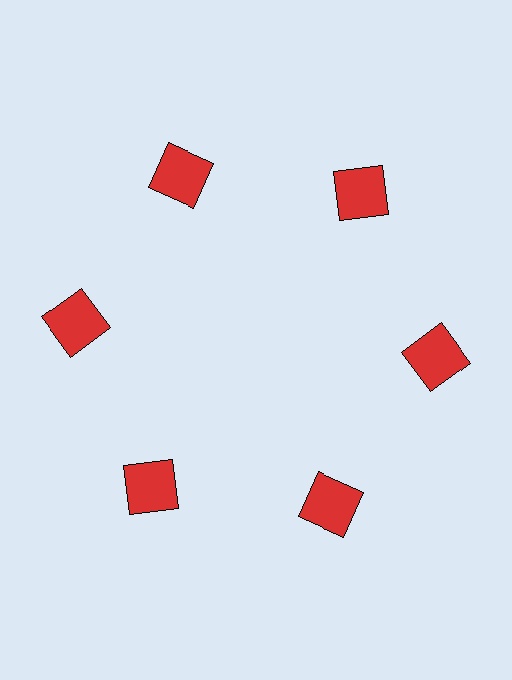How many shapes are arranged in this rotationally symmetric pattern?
There are 6 shapes, arranged in 6 groups of 1.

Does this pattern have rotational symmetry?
Yes, this pattern has 6-fold rotational symmetry. It looks the same after rotating 60 degrees around the center.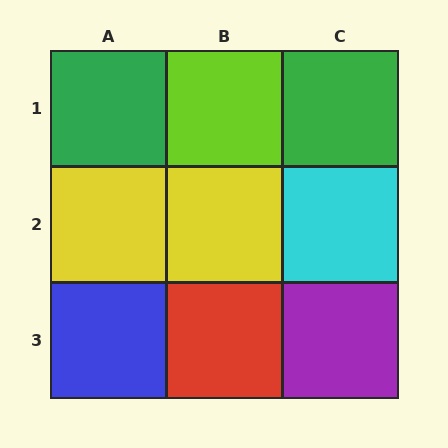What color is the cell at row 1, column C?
Green.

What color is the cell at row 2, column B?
Yellow.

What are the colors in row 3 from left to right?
Blue, red, purple.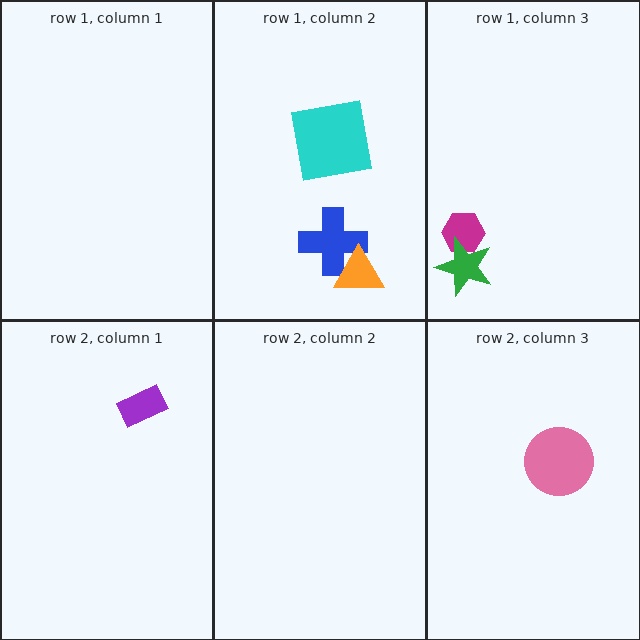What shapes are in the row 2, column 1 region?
The purple rectangle.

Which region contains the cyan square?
The row 1, column 2 region.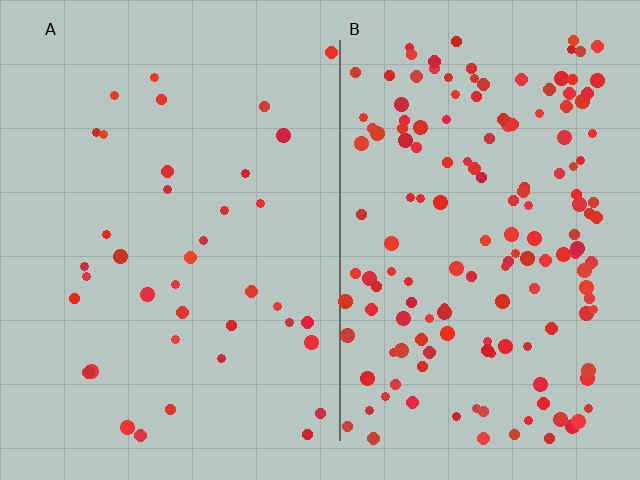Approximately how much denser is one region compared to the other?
Approximately 4.1× — region B over region A.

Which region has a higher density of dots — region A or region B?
B (the right).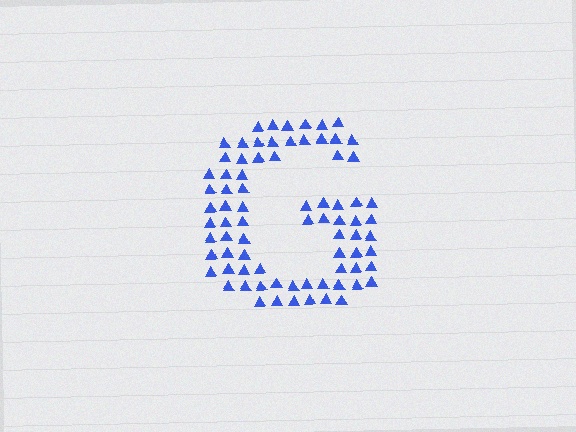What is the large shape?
The large shape is the letter G.